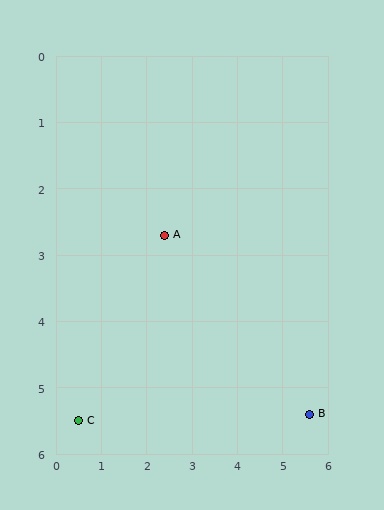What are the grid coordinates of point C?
Point C is at approximately (0.5, 5.5).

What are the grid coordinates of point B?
Point B is at approximately (5.6, 5.4).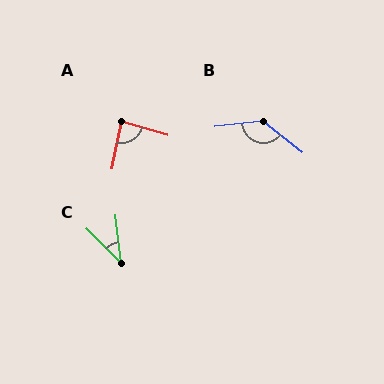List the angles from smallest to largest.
C (39°), A (86°), B (135°).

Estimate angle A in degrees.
Approximately 86 degrees.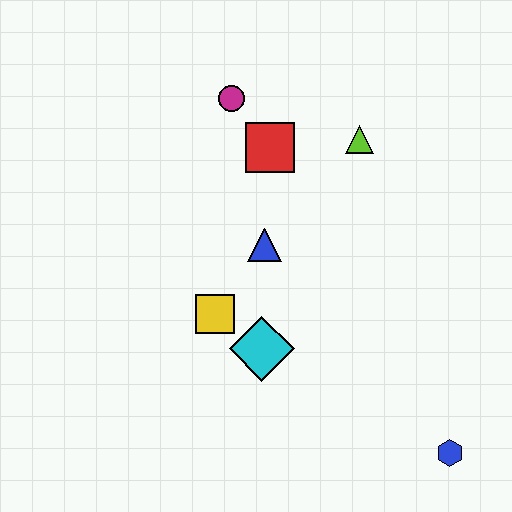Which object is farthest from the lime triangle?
The blue hexagon is farthest from the lime triangle.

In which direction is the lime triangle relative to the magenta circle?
The lime triangle is to the right of the magenta circle.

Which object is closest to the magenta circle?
The red square is closest to the magenta circle.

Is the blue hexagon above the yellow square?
No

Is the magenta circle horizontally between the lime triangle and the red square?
No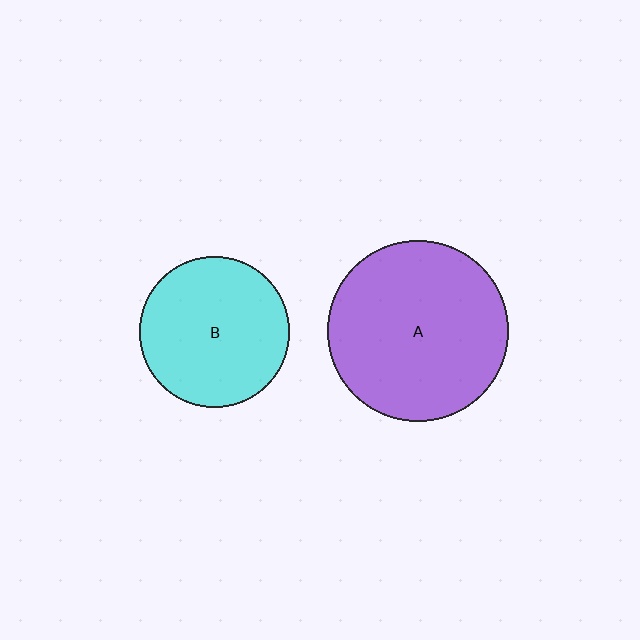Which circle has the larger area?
Circle A (purple).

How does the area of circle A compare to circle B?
Approximately 1.5 times.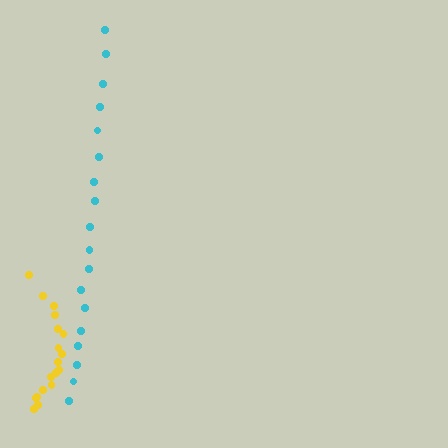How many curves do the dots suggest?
There are 2 distinct paths.